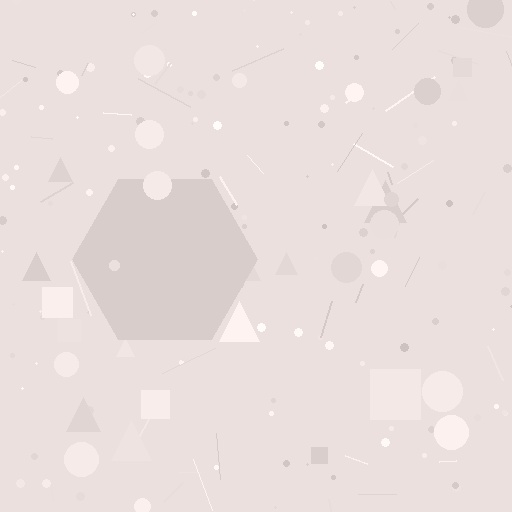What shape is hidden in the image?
A hexagon is hidden in the image.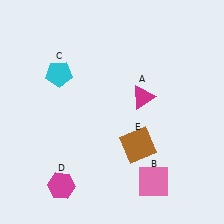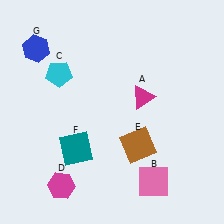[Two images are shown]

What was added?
A teal square (F), a blue hexagon (G) were added in Image 2.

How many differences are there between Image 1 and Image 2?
There are 2 differences between the two images.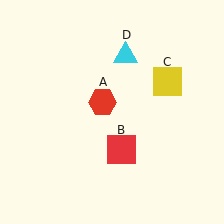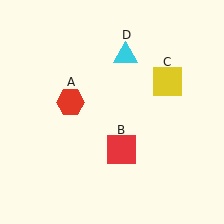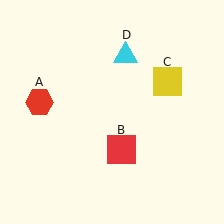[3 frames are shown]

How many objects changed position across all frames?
1 object changed position: red hexagon (object A).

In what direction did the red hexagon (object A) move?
The red hexagon (object A) moved left.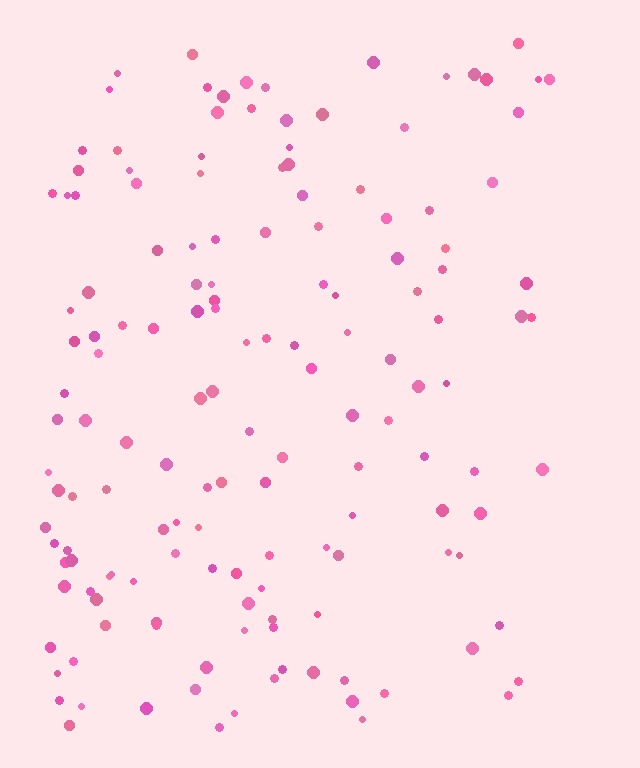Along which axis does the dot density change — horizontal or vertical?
Horizontal.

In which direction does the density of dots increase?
From right to left, with the left side densest.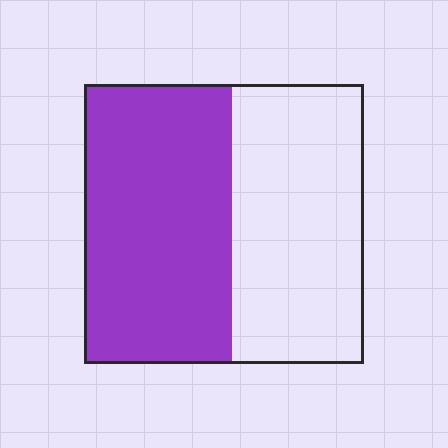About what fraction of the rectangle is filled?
About one half (1/2).